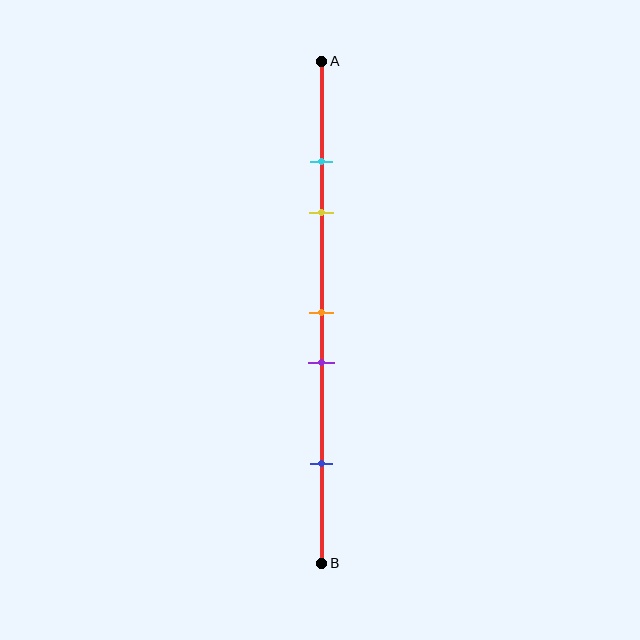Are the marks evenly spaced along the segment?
No, the marks are not evenly spaced.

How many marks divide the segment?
There are 5 marks dividing the segment.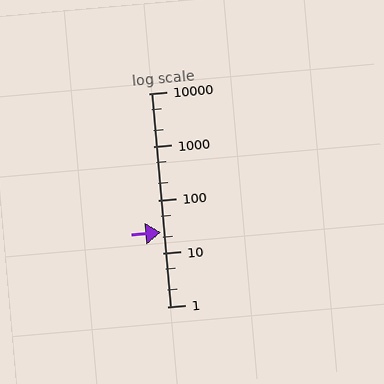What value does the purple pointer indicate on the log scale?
The pointer indicates approximately 25.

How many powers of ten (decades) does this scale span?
The scale spans 4 decades, from 1 to 10000.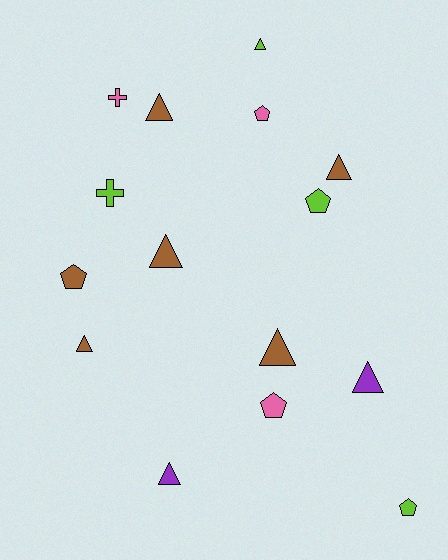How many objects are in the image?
There are 15 objects.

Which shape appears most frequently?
Triangle, with 8 objects.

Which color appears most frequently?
Brown, with 6 objects.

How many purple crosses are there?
There are no purple crosses.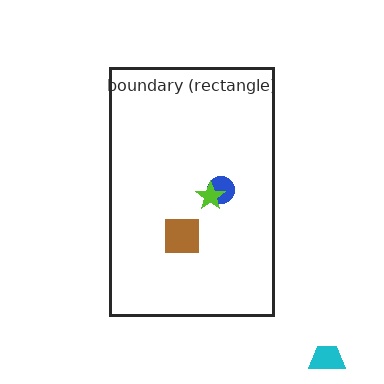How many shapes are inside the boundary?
3 inside, 1 outside.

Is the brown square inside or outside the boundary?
Inside.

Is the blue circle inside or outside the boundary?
Inside.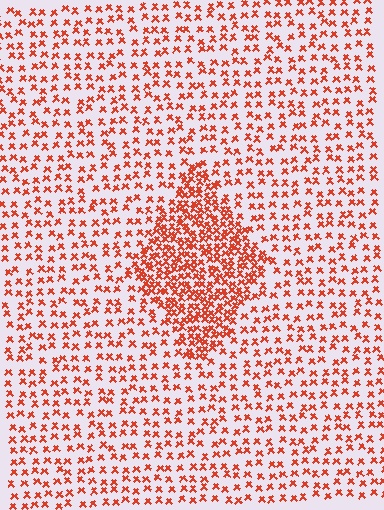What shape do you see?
I see a diamond.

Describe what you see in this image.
The image contains small red elements arranged at two different densities. A diamond-shaped region is visible where the elements are more densely packed than the surrounding area.